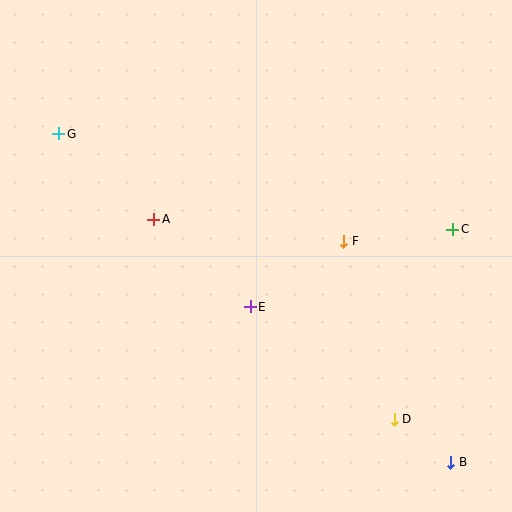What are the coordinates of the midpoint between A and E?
The midpoint between A and E is at (202, 263).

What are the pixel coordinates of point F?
Point F is at (344, 241).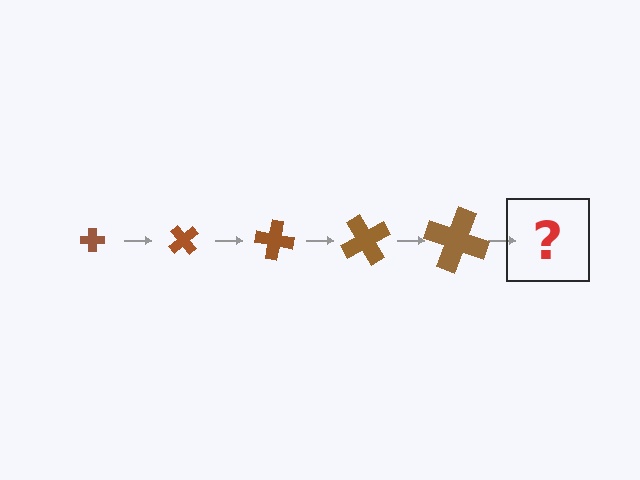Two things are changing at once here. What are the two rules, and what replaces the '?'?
The two rules are that the cross grows larger each step and it rotates 50 degrees each step. The '?' should be a cross, larger than the previous one and rotated 250 degrees from the start.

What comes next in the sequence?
The next element should be a cross, larger than the previous one and rotated 250 degrees from the start.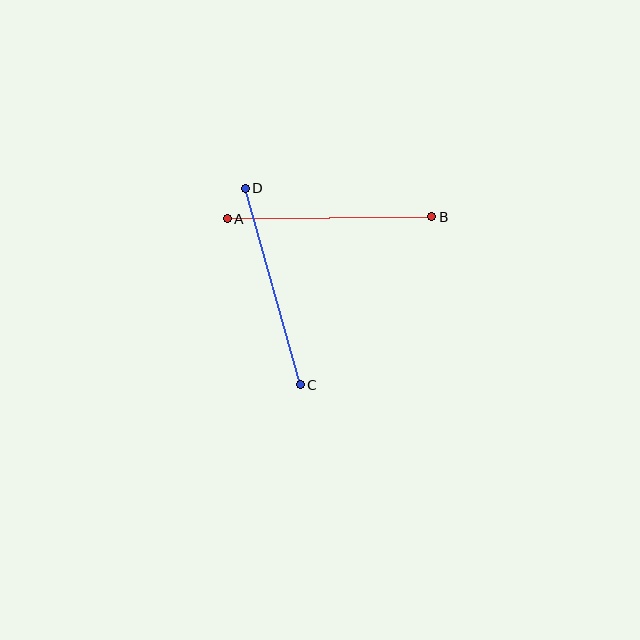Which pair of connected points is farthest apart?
Points A and B are farthest apart.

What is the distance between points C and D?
The distance is approximately 204 pixels.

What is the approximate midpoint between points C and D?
The midpoint is at approximately (273, 287) pixels.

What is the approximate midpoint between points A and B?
The midpoint is at approximately (330, 218) pixels.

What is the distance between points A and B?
The distance is approximately 204 pixels.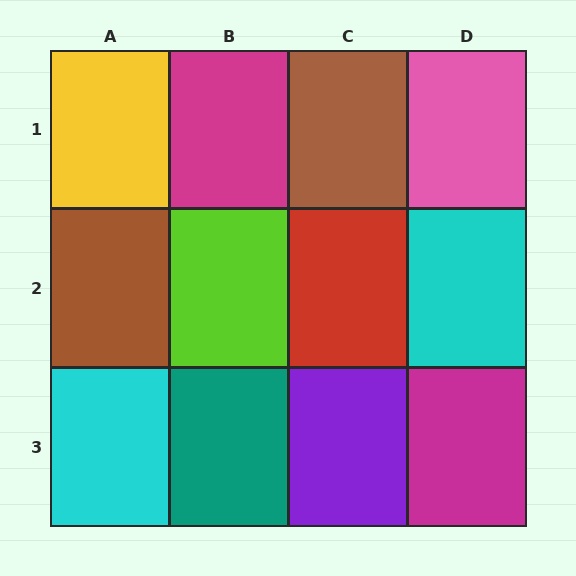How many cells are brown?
2 cells are brown.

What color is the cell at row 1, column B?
Magenta.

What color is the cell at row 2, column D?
Cyan.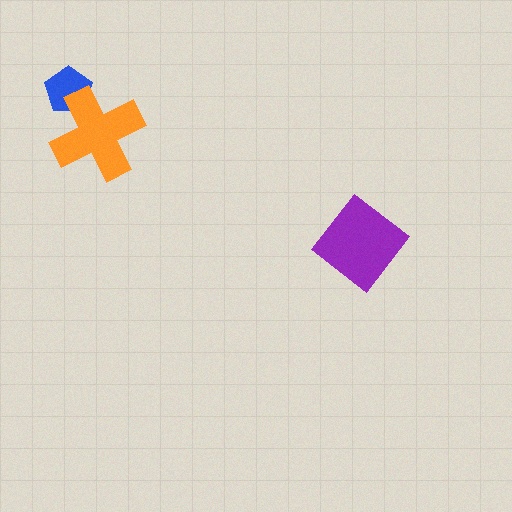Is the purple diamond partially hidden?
No, no other shape covers it.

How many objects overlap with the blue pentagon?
1 object overlaps with the blue pentagon.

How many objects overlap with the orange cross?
1 object overlaps with the orange cross.